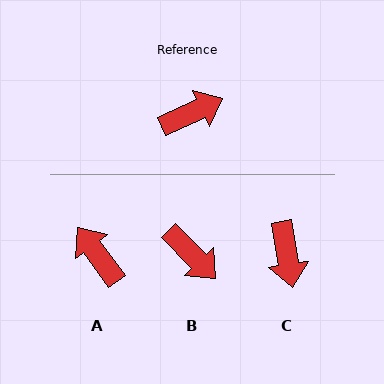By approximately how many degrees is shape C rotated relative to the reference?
Approximately 106 degrees clockwise.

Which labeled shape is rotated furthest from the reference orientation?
C, about 106 degrees away.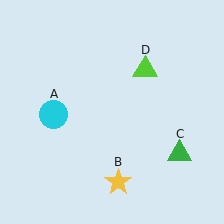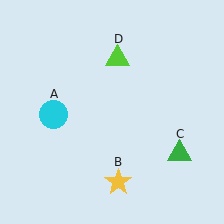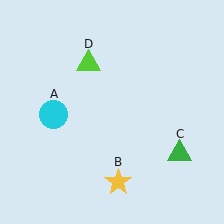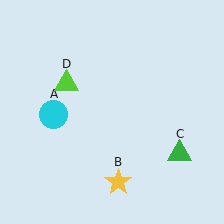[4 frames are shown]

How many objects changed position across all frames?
1 object changed position: lime triangle (object D).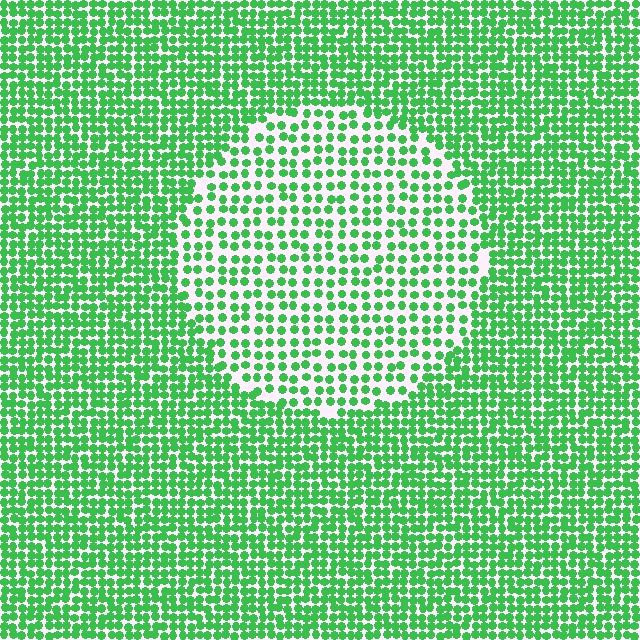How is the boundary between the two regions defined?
The boundary is defined by a change in element density (approximately 1.8x ratio). All elements are the same color, size, and shape.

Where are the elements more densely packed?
The elements are more densely packed outside the circle boundary.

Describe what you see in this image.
The image contains small green elements arranged at two different densities. A circle-shaped region is visible where the elements are less densely packed than the surrounding area.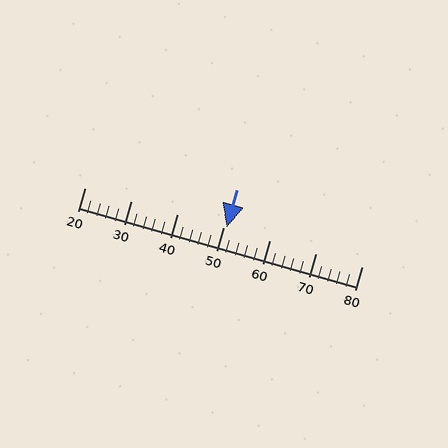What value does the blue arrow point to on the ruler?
The blue arrow points to approximately 51.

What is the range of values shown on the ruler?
The ruler shows values from 20 to 80.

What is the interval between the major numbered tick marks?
The major tick marks are spaced 10 units apart.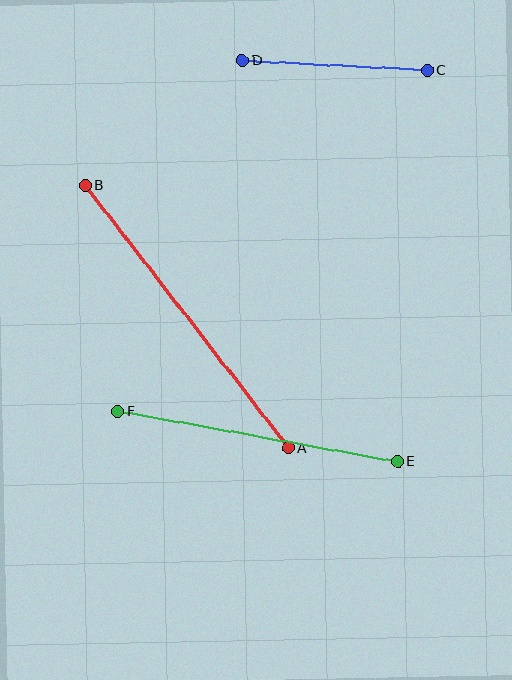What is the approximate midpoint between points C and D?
The midpoint is at approximately (335, 65) pixels.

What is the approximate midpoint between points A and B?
The midpoint is at approximately (187, 317) pixels.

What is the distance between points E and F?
The distance is approximately 284 pixels.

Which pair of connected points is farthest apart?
Points A and B are farthest apart.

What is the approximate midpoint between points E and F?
The midpoint is at approximately (258, 437) pixels.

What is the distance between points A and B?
The distance is approximately 332 pixels.